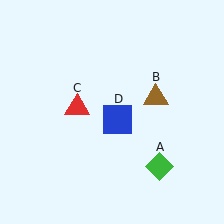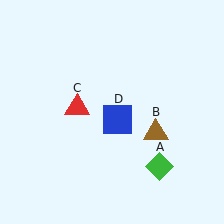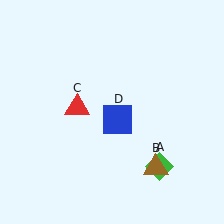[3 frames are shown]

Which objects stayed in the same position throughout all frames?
Green diamond (object A) and red triangle (object C) and blue square (object D) remained stationary.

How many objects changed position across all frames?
1 object changed position: brown triangle (object B).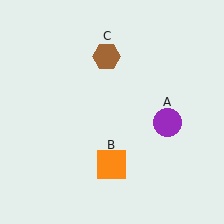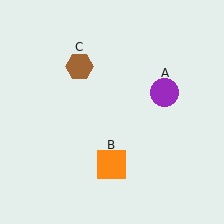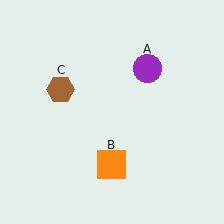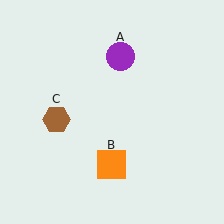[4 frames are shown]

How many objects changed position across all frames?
2 objects changed position: purple circle (object A), brown hexagon (object C).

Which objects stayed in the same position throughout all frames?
Orange square (object B) remained stationary.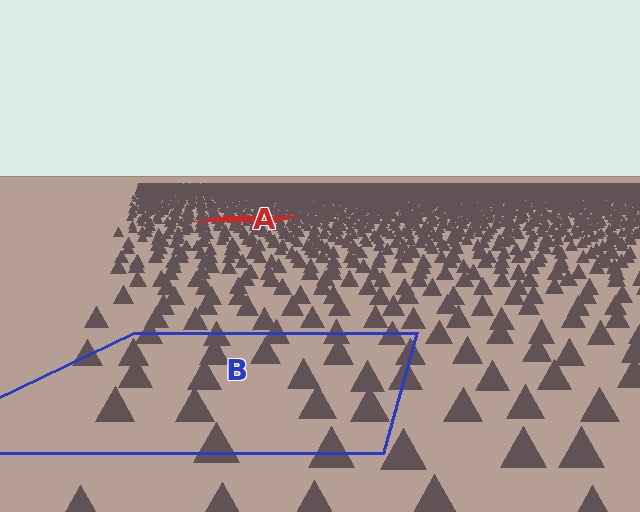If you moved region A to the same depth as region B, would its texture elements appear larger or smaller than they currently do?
They would appear larger. At a closer depth, the same texture elements are projected at a bigger on-screen size.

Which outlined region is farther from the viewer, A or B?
Region A is farther from the viewer — the texture elements inside it appear smaller and more densely packed.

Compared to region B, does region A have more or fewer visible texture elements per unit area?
Region A has more texture elements per unit area — they are packed more densely because it is farther away.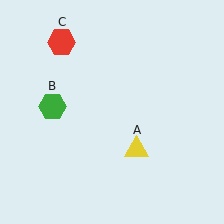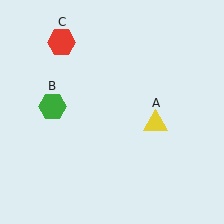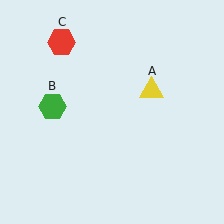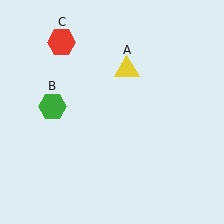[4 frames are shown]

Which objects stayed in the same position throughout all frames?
Green hexagon (object B) and red hexagon (object C) remained stationary.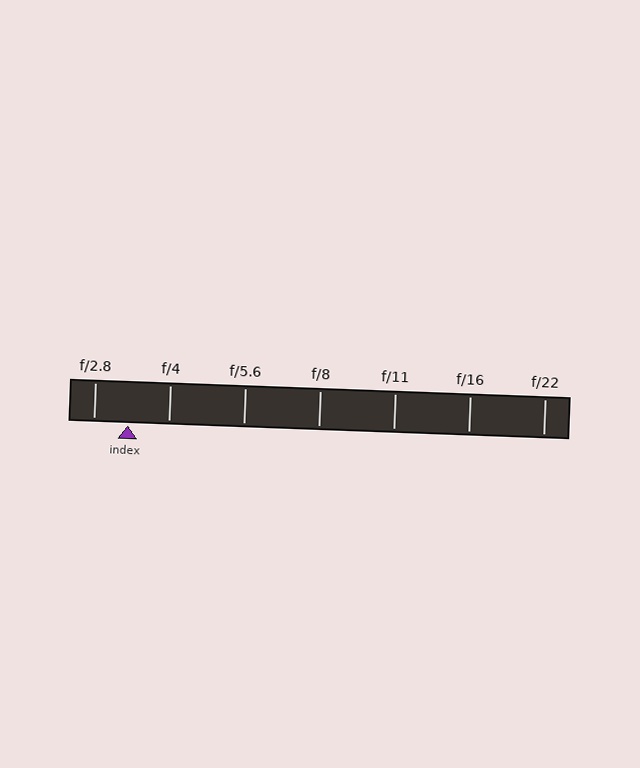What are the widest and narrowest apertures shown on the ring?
The widest aperture shown is f/2.8 and the narrowest is f/22.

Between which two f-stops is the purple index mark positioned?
The index mark is between f/2.8 and f/4.